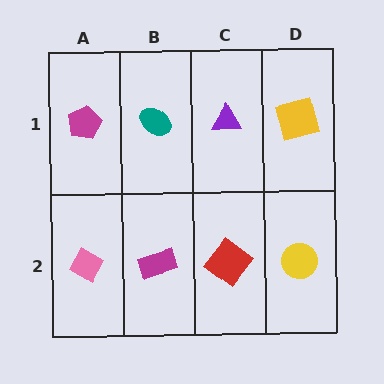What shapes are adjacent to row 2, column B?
A teal ellipse (row 1, column B), a pink diamond (row 2, column A), a red diamond (row 2, column C).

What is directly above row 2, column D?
A yellow square.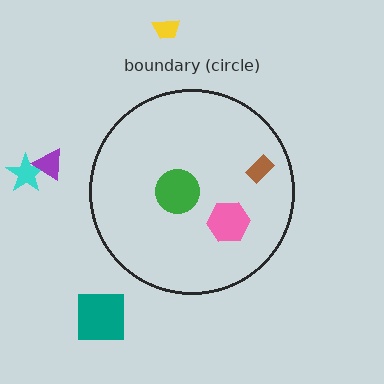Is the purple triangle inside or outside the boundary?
Outside.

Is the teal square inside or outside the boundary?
Outside.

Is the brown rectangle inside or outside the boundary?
Inside.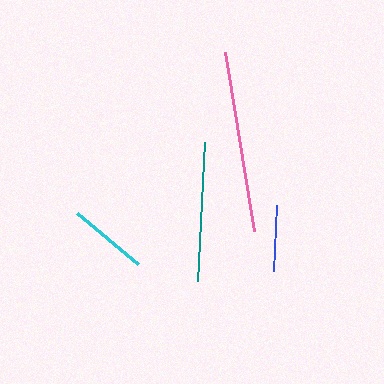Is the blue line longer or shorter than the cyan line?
The cyan line is longer than the blue line.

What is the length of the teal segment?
The teal segment is approximately 139 pixels long.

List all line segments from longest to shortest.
From longest to shortest: pink, teal, cyan, blue.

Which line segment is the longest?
The pink line is the longest at approximately 182 pixels.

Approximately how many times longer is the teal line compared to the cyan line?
The teal line is approximately 1.7 times the length of the cyan line.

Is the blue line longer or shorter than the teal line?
The teal line is longer than the blue line.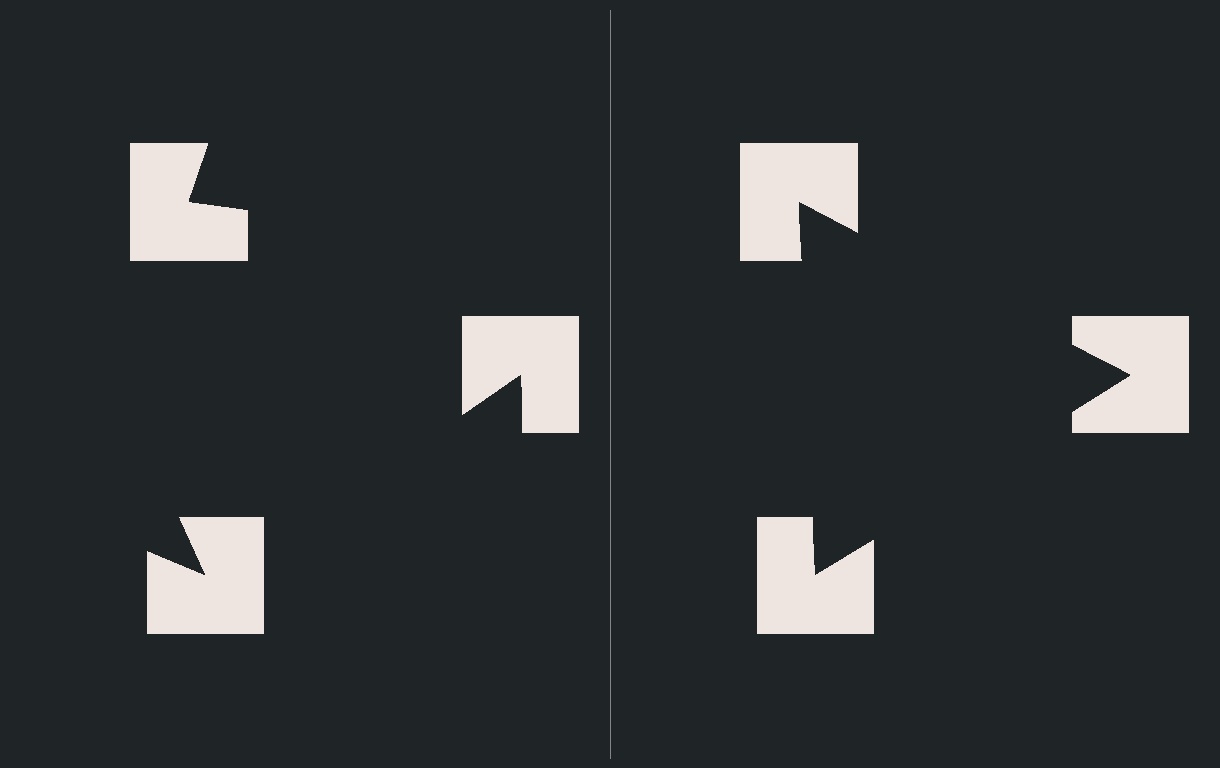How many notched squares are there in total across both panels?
6 — 3 on each side.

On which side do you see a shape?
An illusory triangle appears on the right side. On the left side the wedge cuts are rotated, so no coherent shape forms.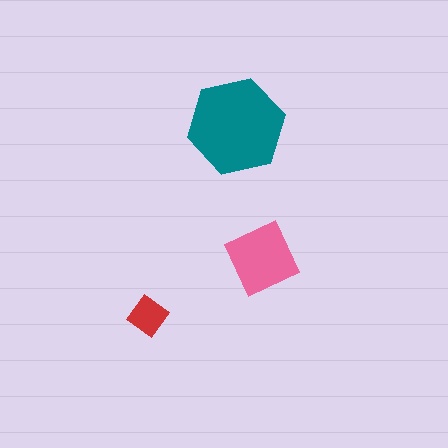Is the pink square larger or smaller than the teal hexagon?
Smaller.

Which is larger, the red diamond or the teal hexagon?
The teal hexagon.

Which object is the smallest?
The red diamond.